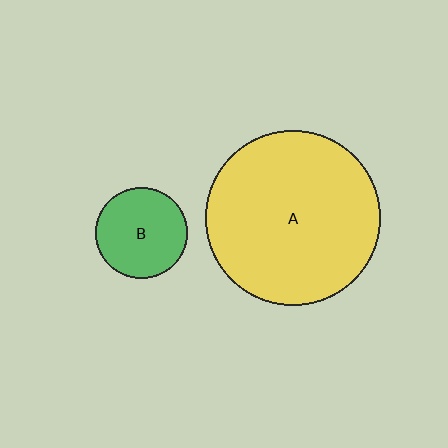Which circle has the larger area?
Circle A (yellow).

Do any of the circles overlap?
No, none of the circles overlap.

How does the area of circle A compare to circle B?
Approximately 3.7 times.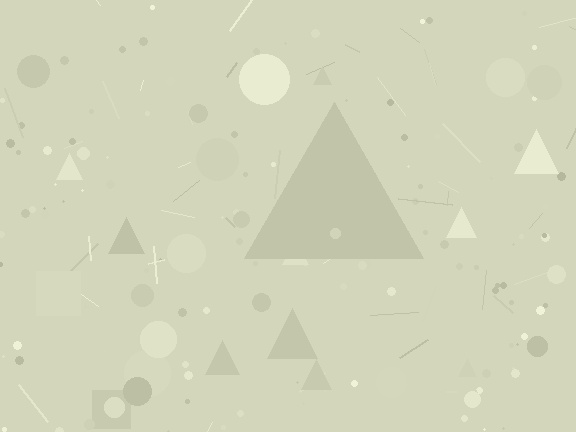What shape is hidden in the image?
A triangle is hidden in the image.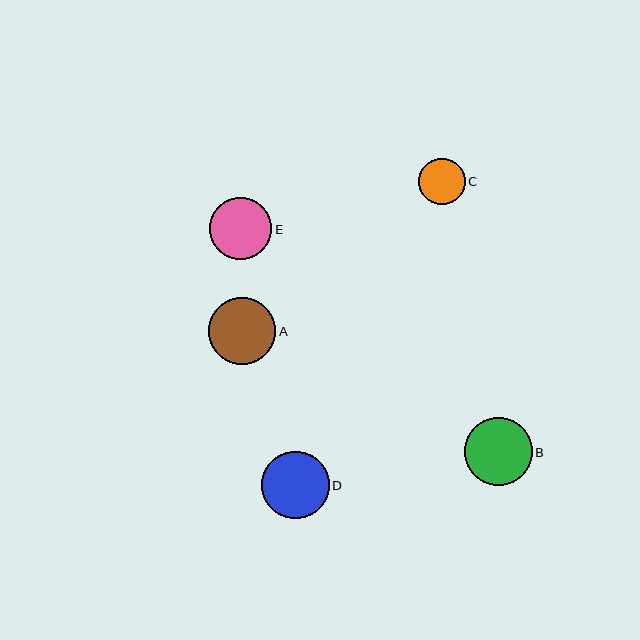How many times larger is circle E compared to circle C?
Circle E is approximately 1.3 times the size of circle C.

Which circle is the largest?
Circle B is the largest with a size of approximately 68 pixels.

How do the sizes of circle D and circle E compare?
Circle D and circle E are approximately the same size.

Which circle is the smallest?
Circle C is the smallest with a size of approximately 47 pixels.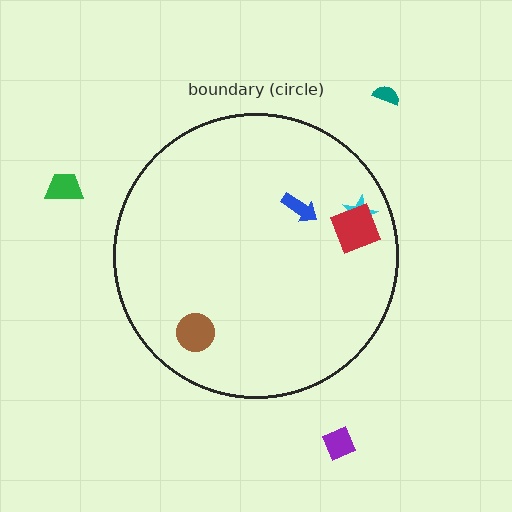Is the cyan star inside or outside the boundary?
Inside.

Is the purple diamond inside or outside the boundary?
Outside.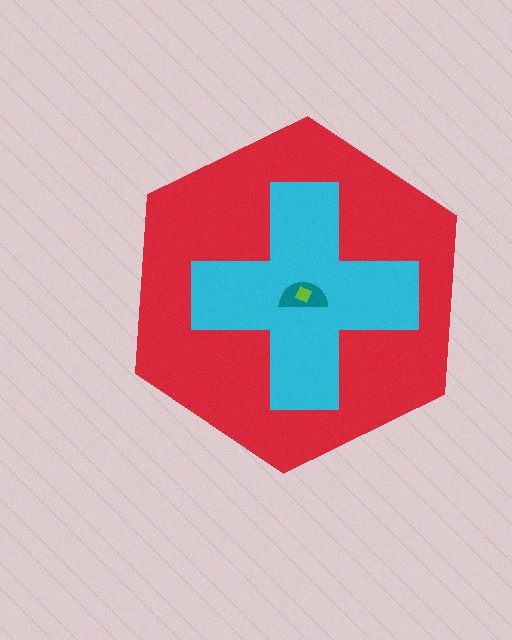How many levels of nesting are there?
4.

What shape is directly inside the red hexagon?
The cyan cross.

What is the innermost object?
The lime square.